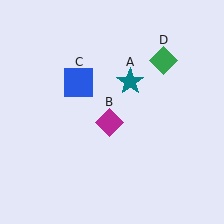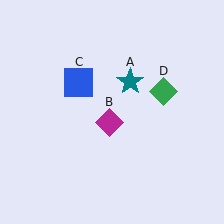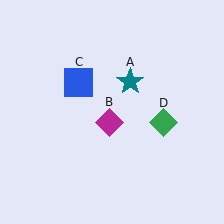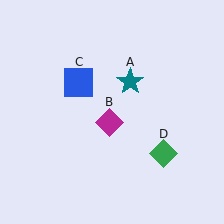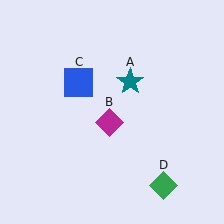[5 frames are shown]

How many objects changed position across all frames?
1 object changed position: green diamond (object D).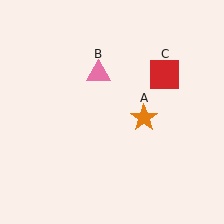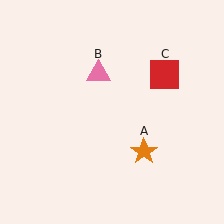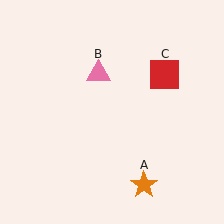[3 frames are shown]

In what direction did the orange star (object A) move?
The orange star (object A) moved down.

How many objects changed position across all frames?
1 object changed position: orange star (object A).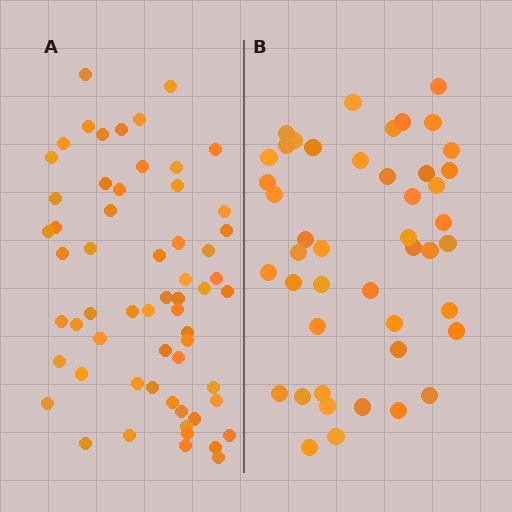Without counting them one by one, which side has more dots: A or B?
Region A (the left region) has more dots.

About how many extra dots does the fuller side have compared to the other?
Region A has approximately 15 more dots than region B.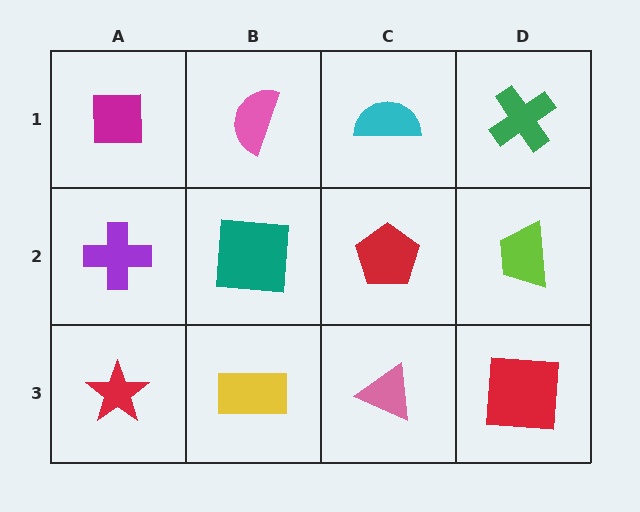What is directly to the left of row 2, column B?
A purple cross.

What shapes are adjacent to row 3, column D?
A lime trapezoid (row 2, column D), a pink triangle (row 3, column C).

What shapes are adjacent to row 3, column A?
A purple cross (row 2, column A), a yellow rectangle (row 3, column B).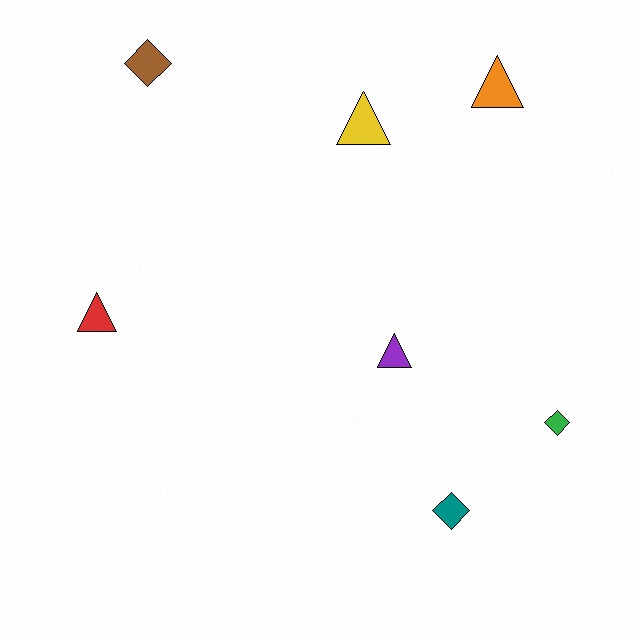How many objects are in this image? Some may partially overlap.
There are 7 objects.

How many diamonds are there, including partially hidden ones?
There are 3 diamonds.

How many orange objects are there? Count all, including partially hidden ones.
There is 1 orange object.